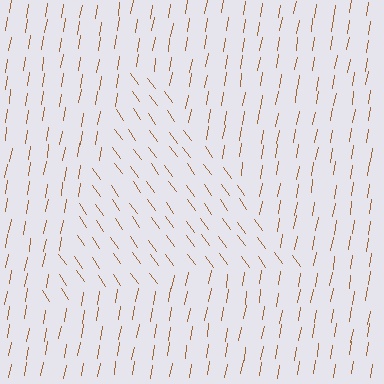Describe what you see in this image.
The image is filled with small brown line segments. A triangle region in the image has lines oriented differently from the surrounding lines, creating a visible texture boundary.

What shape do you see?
I see a triangle.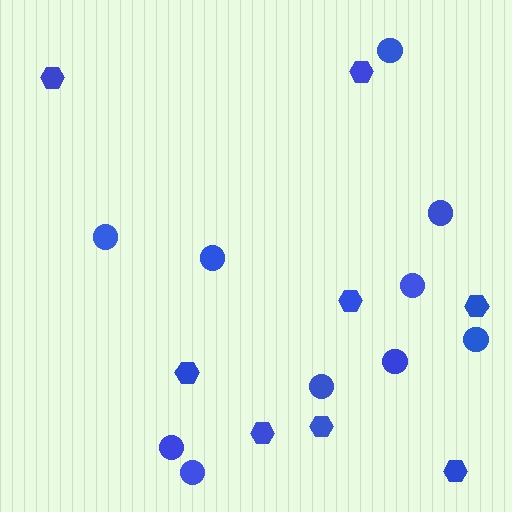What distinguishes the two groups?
There are 2 groups: one group of circles (10) and one group of hexagons (8).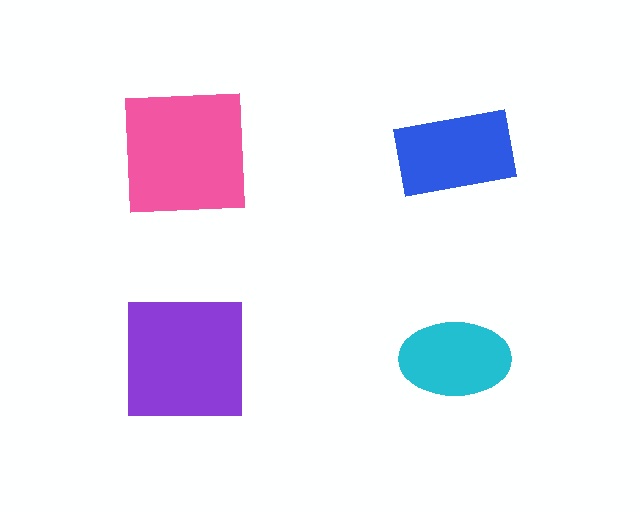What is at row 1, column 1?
A pink square.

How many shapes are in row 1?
2 shapes.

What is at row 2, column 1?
A purple square.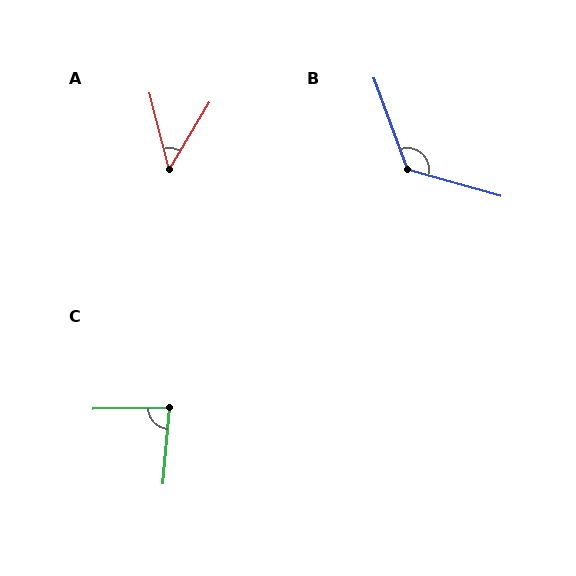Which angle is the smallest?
A, at approximately 45 degrees.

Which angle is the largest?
B, at approximately 126 degrees.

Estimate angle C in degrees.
Approximately 84 degrees.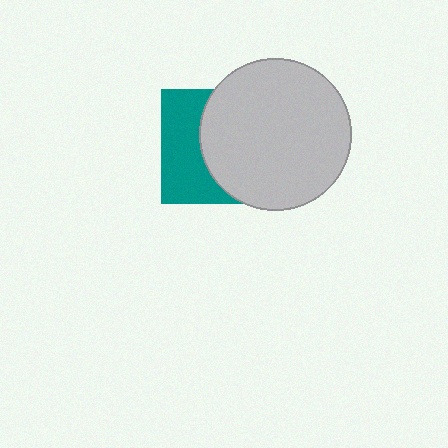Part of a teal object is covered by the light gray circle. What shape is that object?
It is a square.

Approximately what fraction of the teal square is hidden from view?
Roughly 60% of the teal square is hidden behind the light gray circle.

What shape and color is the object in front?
The object in front is a light gray circle.